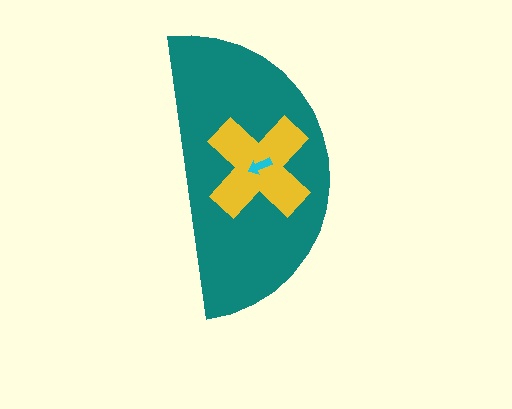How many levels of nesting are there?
3.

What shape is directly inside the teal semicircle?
The yellow cross.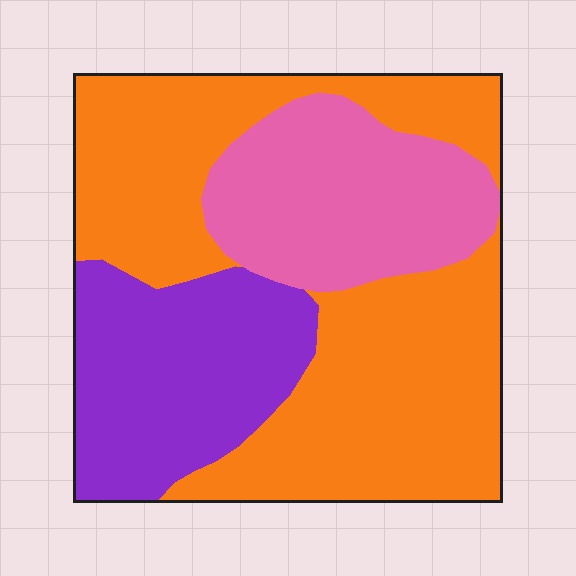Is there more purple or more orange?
Orange.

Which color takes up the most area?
Orange, at roughly 55%.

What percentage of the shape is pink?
Pink takes up about one quarter (1/4) of the shape.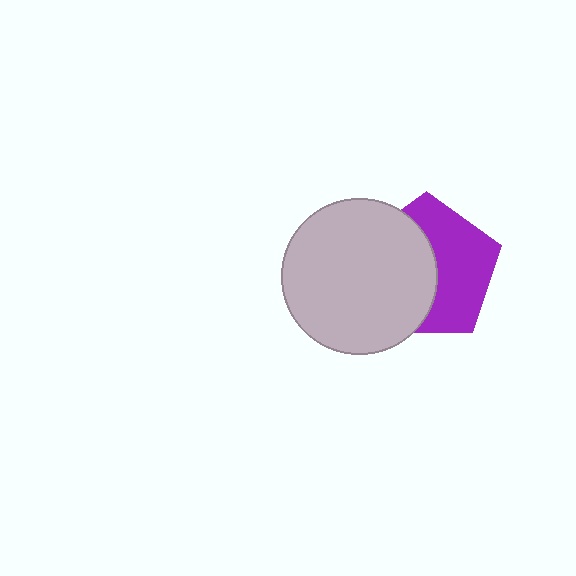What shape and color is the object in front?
The object in front is a light gray circle.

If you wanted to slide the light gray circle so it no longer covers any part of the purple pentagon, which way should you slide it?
Slide it left — that is the most direct way to separate the two shapes.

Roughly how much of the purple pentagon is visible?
About half of it is visible (roughly 50%).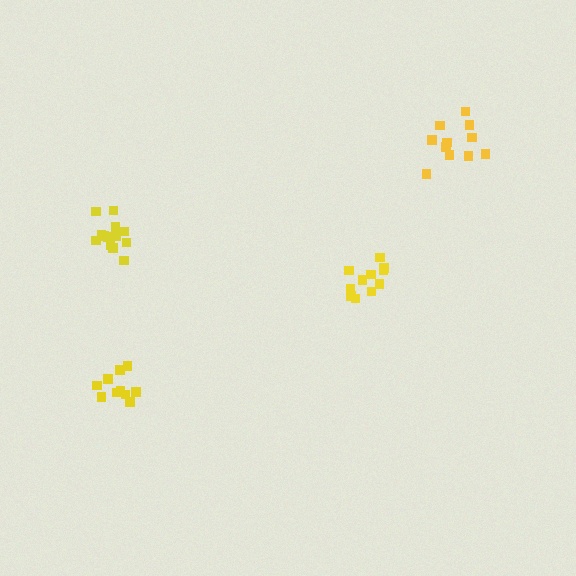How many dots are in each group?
Group 1: 11 dots, Group 2: 10 dots, Group 3: 14 dots, Group 4: 11 dots (46 total).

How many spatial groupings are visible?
There are 4 spatial groupings.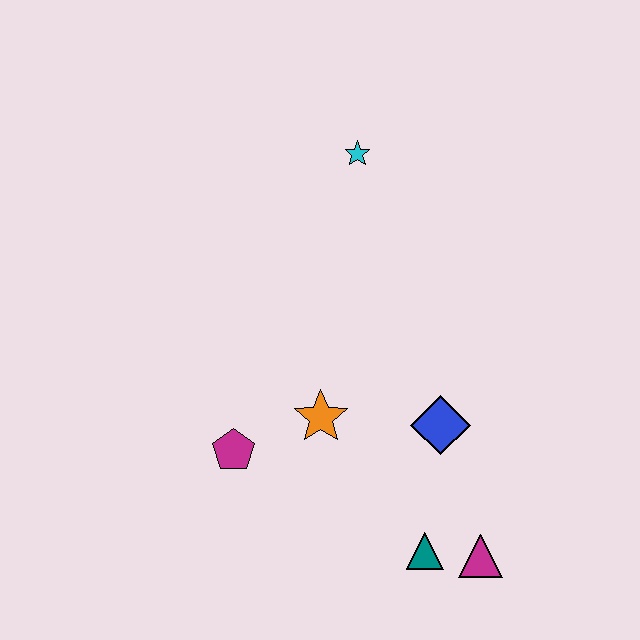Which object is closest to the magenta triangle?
The teal triangle is closest to the magenta triangle.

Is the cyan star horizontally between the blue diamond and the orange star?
Yes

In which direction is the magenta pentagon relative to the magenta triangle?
The magenta pentagon is to the left of the magenta triangle.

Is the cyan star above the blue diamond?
Yes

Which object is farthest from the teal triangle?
The cyan star is farthest from the teal triangle.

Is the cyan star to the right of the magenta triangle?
No